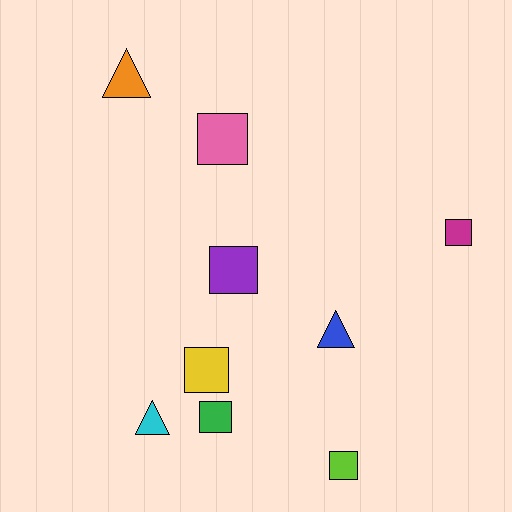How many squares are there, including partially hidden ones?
There are 6 squares.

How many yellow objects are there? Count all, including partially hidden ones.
There is 1 yellow object.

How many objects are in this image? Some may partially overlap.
There are 9 objects.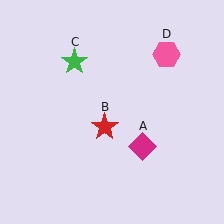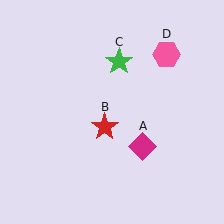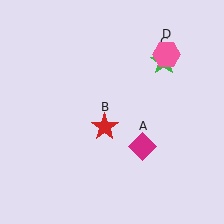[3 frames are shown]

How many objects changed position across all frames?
1 object changed position: green star (object C).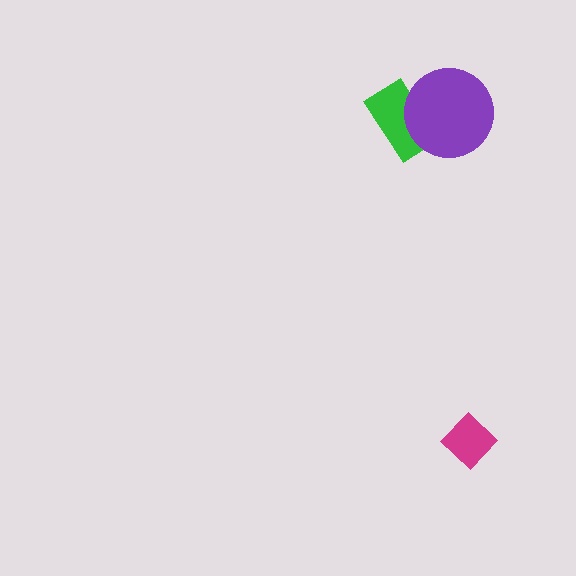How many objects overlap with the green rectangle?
1 object overlaps with the green rectangle.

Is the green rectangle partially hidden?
Yes, it is partially covered by another shape.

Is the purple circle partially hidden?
No, no other shape covers it.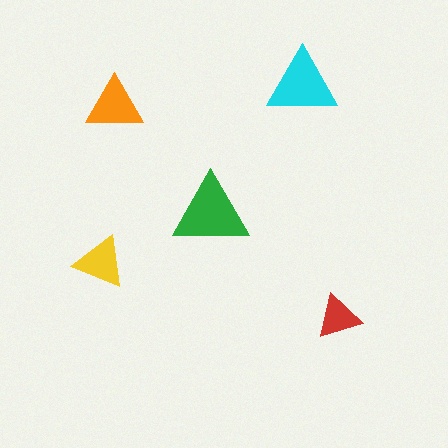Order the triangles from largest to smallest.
the green one, the cyan one, the orange one, the yellow one, the red one.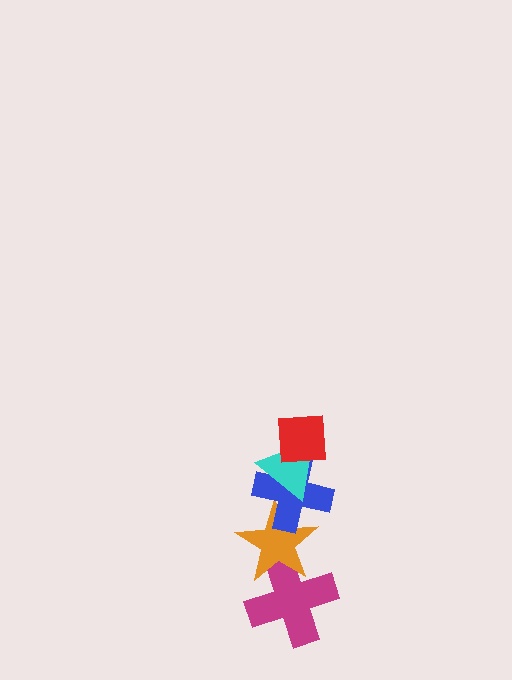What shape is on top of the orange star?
The blue cross is on top of the orange star.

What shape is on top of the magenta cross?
The orange star is on top of the magenta cross.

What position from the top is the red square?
The red square is 1st from the top.